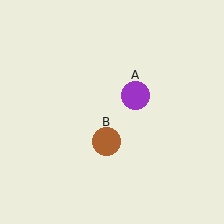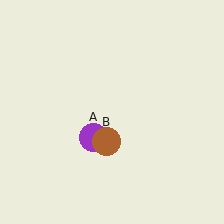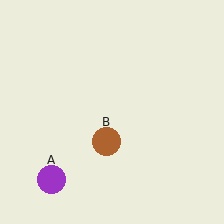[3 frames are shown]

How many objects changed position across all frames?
1 object changed position: purple circle (object A).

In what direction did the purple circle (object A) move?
The purple circle (object A) moved down and to the left.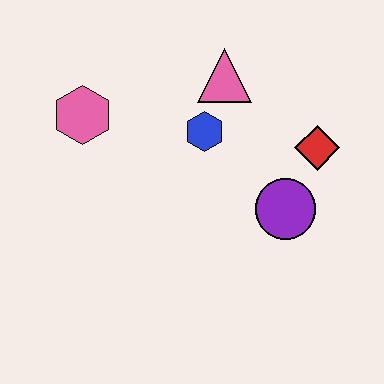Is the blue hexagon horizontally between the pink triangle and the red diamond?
No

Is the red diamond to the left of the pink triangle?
No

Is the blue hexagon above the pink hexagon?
No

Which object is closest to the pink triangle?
The blue hexagon is closest to the pink triangle.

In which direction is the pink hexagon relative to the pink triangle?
The pink hexagon is to the left of the pink triangle.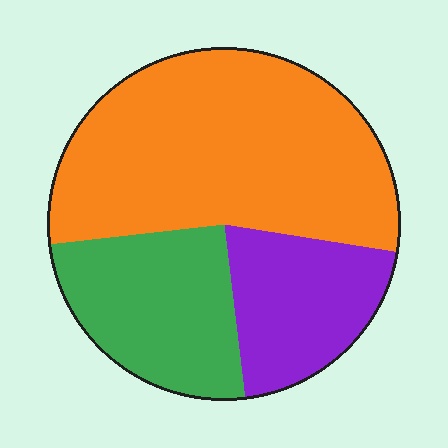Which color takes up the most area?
Orange, at roughly 55%.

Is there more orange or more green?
Orange.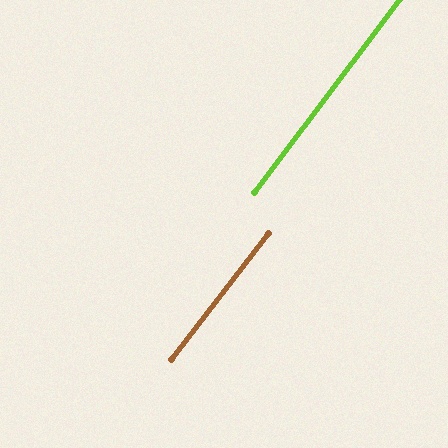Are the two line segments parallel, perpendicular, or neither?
Parallel — their directions differ by only 0.7°.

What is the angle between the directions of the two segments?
Approximately 1 degree.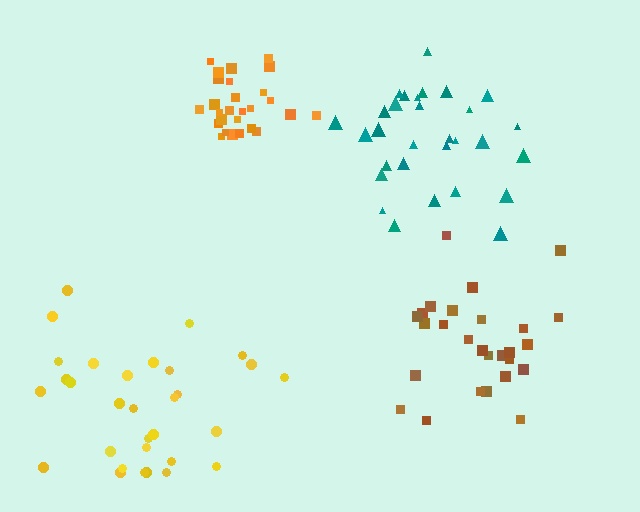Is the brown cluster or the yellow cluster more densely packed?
Brown.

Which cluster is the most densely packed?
Orange.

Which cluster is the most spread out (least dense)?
Yellow.